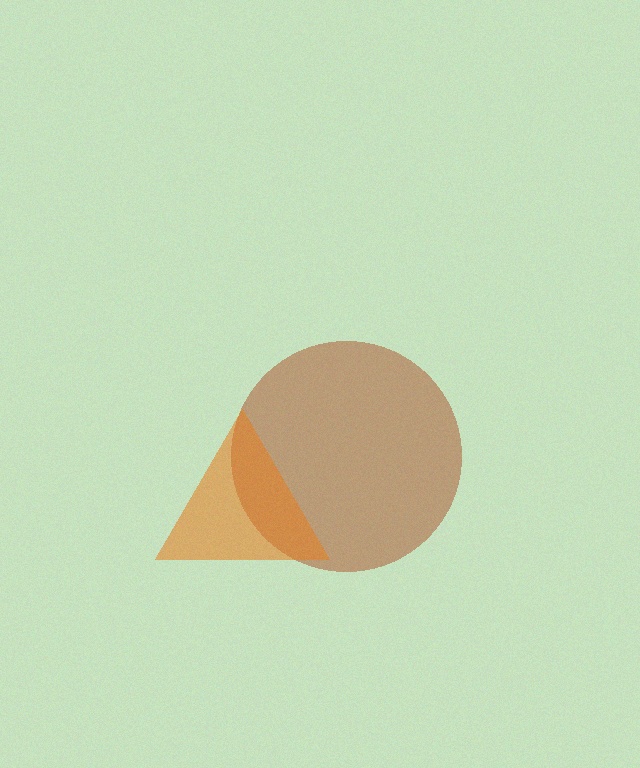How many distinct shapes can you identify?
There are 2 distinct shapes: a brown circle, an orange triangle.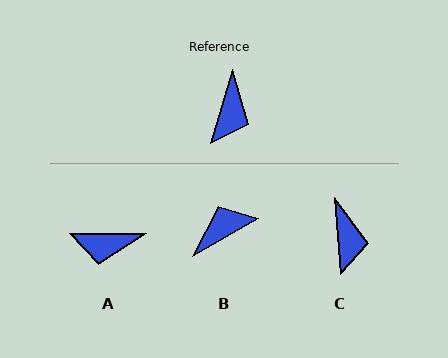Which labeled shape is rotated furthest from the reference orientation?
B, about 136 degrees away.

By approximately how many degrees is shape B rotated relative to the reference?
Approximately 136 degrees counter-clockwise.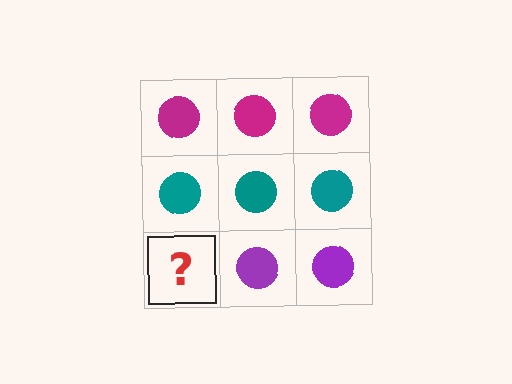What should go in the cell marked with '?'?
The missing cell should contain a purple circle.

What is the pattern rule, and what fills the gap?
The rule is that each row has a consistent color. The gap should be filled with a purple circle.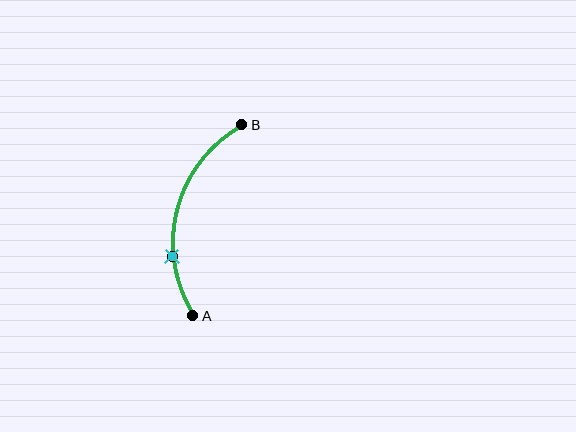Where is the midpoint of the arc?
The arc midpoint is the point on the curve farthest from the straight line joining A and B. It sits to the left of that line.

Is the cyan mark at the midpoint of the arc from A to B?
No. The cyan mark lies on the arc but is closer to endpoint A. The arc midpoint would be at the point on the curve equidistant along the arc from both A and B.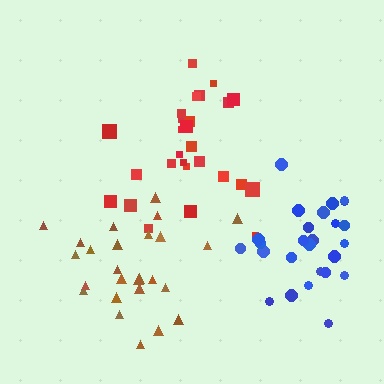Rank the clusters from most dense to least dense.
brown, blue, red.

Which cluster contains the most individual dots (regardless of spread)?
Blue (28).